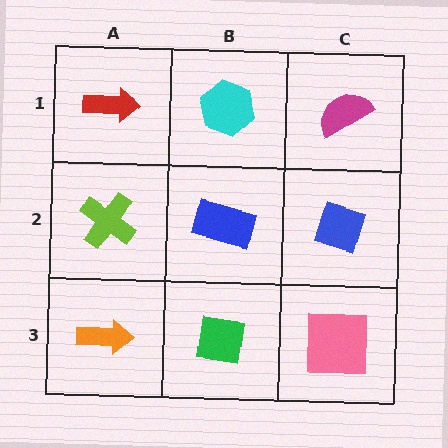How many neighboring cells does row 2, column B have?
4.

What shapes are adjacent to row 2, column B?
A cyan hexagon (row 1, column B), a green square (row 3, column B), a lime cross (row 2, column A), a blue diamond (row 2, column C).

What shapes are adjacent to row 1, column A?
A lime cross (row 2, column A), a cyan hexagon (row 1, column B).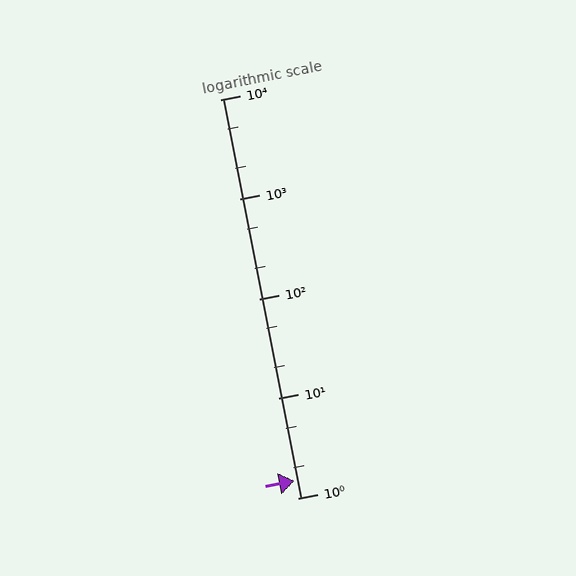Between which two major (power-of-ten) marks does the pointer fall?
The pointer is between 1 and 10.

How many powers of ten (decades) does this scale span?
The scale spans 4 decades, from 1 to 10000.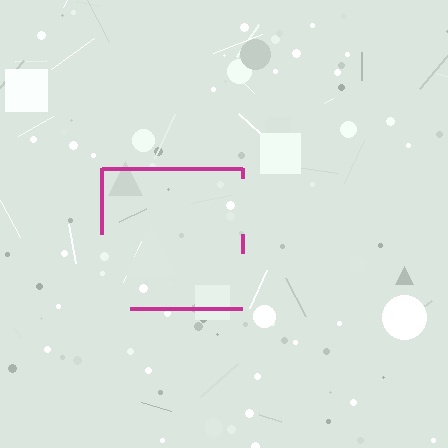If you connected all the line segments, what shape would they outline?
They would outline a square.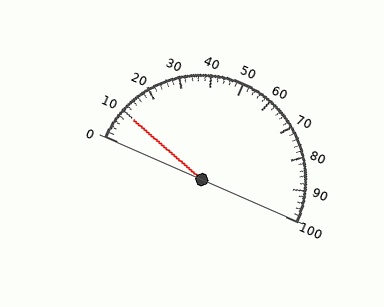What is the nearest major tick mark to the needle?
The nearest major tick mark is 10.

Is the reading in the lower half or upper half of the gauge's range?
The reading is in the lower half of the range (0 to 100).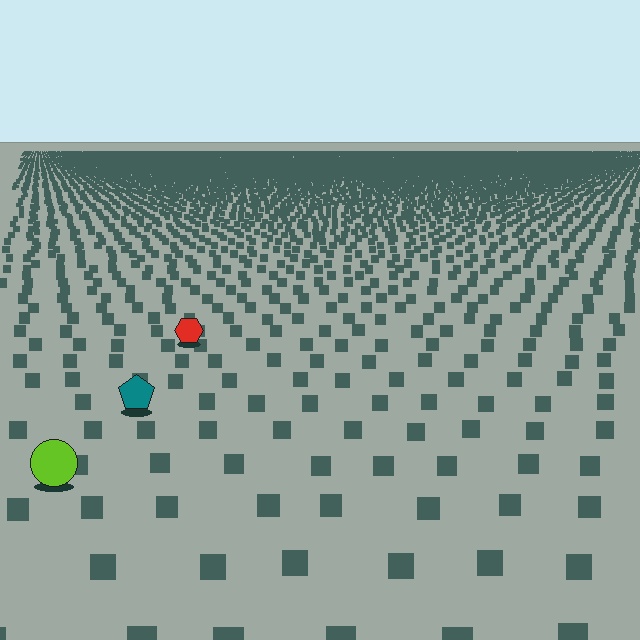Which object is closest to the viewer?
The lime circle is closest. The texture marks near it are larger and more spread out.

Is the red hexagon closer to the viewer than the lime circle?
No. The lime circle is closer — you can tell from the texture gradient: the ground texture is coarser near it.